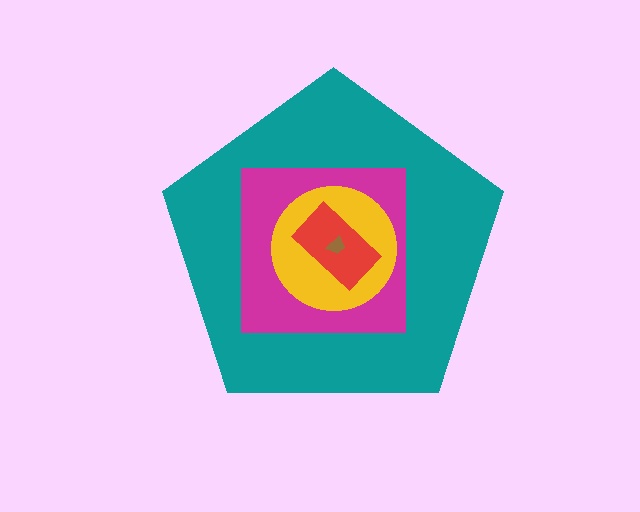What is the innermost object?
The brown trapezoid.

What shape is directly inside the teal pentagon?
The magenta square.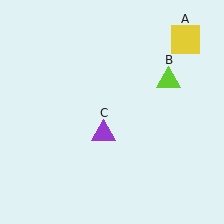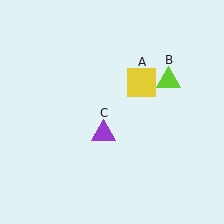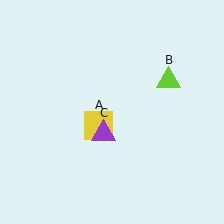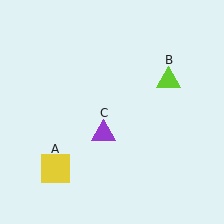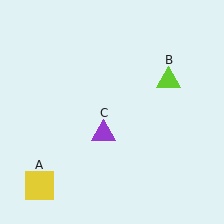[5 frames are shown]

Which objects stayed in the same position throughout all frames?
Lime triangle (object B) and purple triangle (object C) remained stationary.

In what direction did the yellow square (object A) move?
The yellow square (object A) moved down and to the left.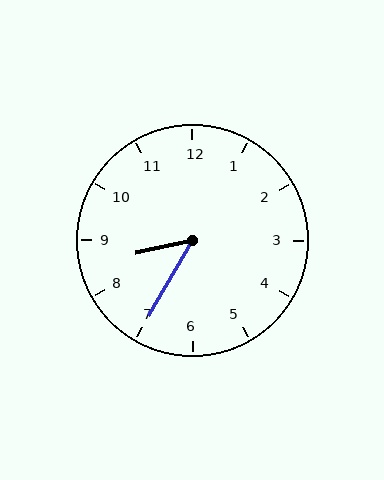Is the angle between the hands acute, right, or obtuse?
It is acute.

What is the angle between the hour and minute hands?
Approximately 48 degrees.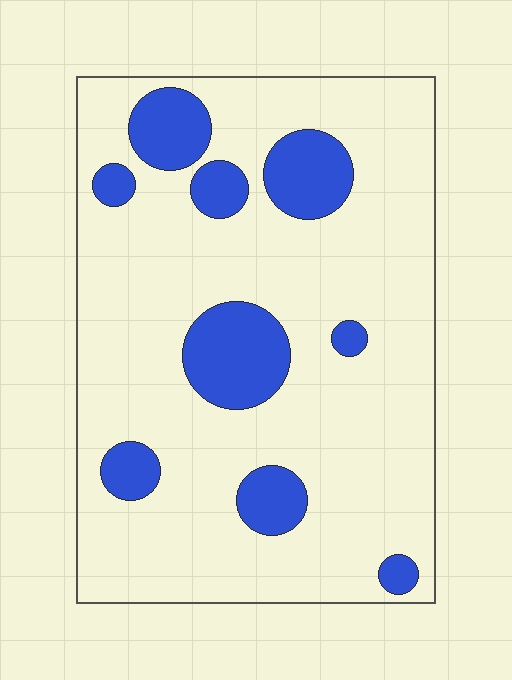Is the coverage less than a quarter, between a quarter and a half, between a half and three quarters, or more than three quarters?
Less than a quarter.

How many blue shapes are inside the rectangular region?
9.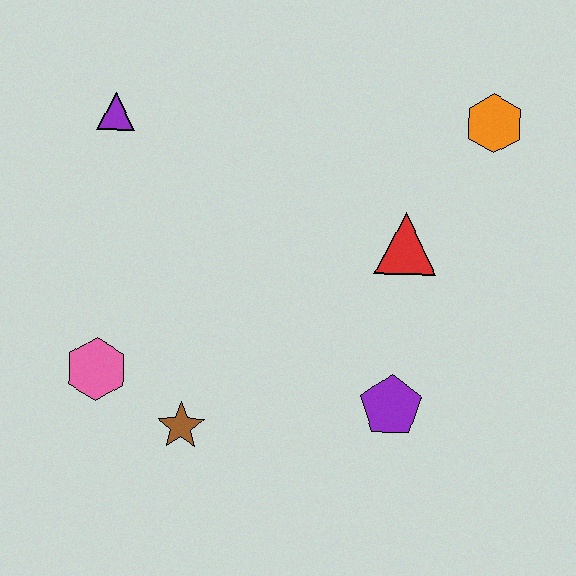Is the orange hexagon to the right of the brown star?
Yes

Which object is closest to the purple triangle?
The pink hexagon is closest to the purple triangle.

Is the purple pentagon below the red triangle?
Yes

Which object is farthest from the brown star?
The orange hexagon is farthest from the brown star.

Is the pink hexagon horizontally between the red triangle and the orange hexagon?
No